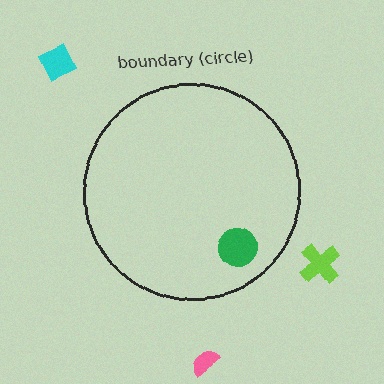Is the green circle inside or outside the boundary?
Inside.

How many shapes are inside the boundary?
1 inside, 3 outside.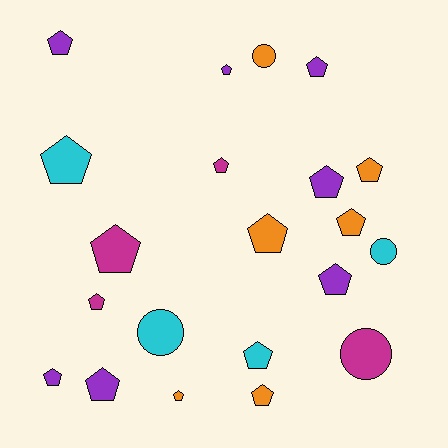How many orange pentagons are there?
There are 5 orange pentagons.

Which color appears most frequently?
Purple, with 7 objects.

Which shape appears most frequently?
Pentagon, with 17 objects.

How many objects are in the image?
There are 21 objects.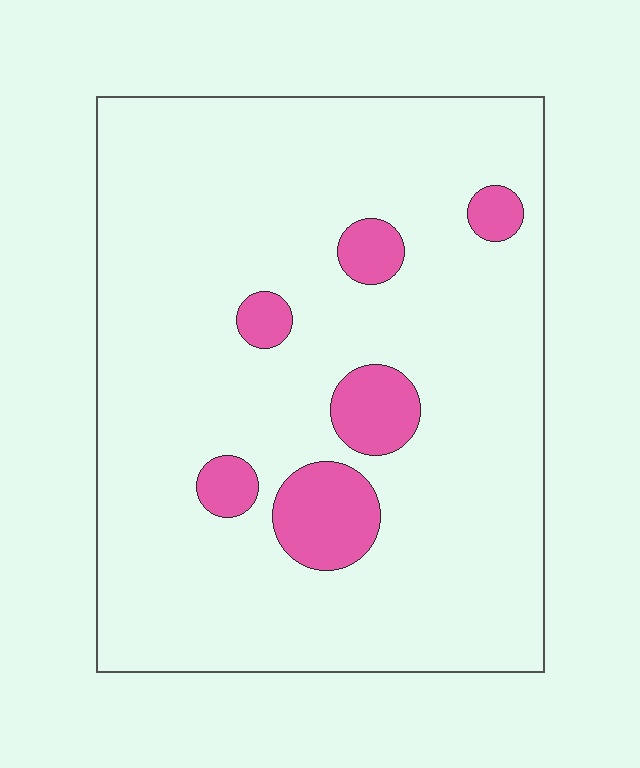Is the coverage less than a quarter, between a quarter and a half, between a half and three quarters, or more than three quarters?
Less than a quarter.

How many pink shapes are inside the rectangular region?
6.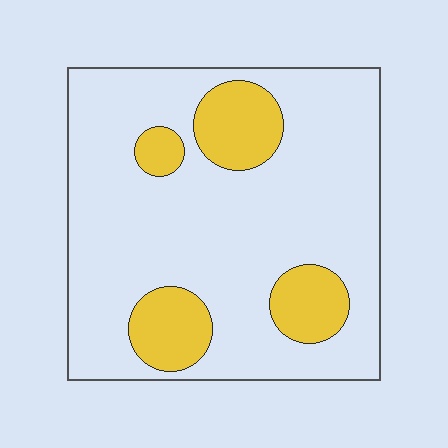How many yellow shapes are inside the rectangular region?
4.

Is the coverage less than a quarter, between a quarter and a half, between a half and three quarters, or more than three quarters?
Less than a quarter.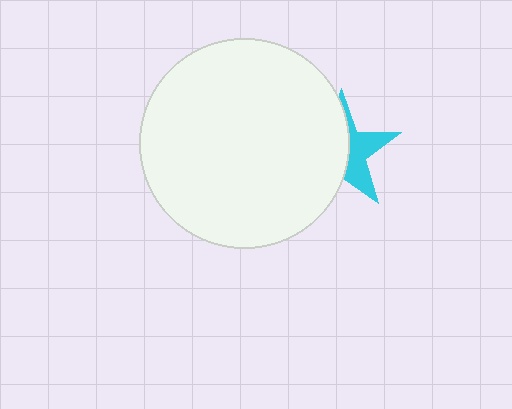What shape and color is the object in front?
The object in front is a white circle.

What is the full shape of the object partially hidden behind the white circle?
The partially hidden object is a cyan star.